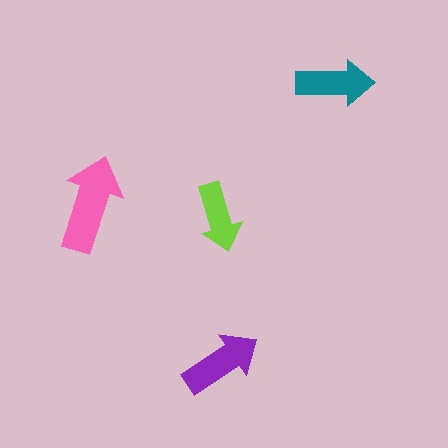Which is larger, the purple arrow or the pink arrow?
The pink one.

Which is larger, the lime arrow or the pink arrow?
The pink one.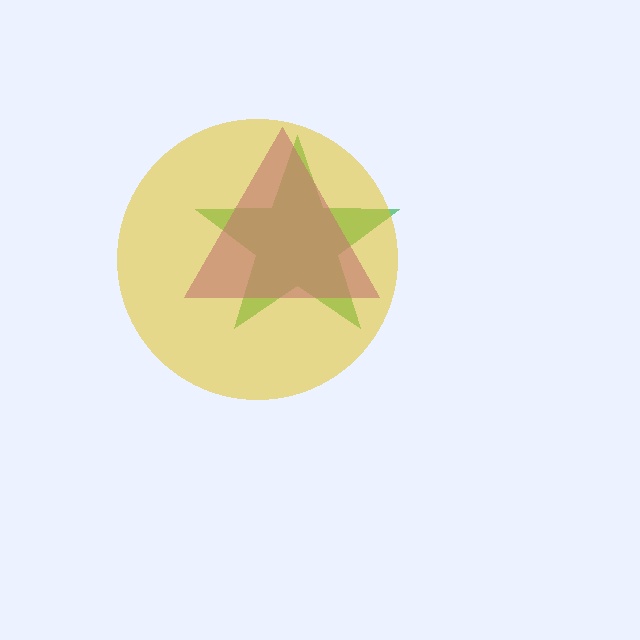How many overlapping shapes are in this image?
There are 3 overlapping shapes in the image.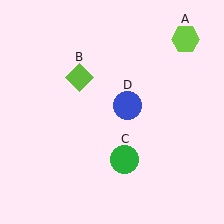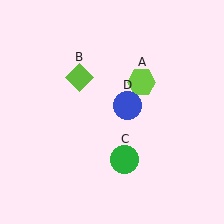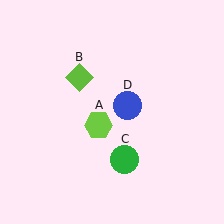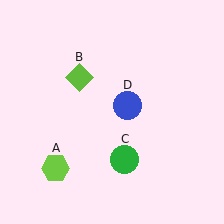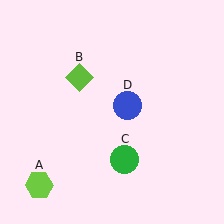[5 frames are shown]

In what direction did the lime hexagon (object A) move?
The lime hexagon (object A) moved down and to the left.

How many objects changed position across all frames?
1 object changed position: lime hexagon (object A).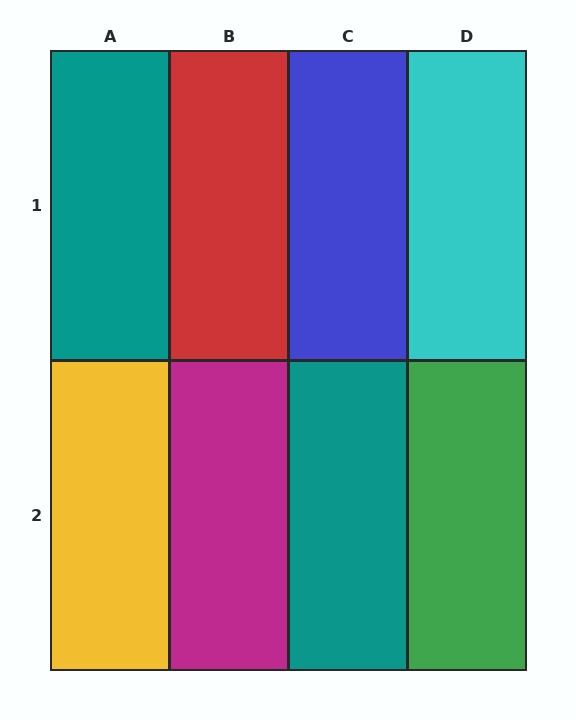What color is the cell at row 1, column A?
Teal.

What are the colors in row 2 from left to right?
Yellow, magenta, teal, green.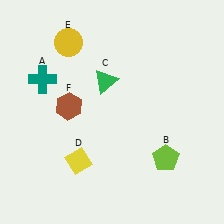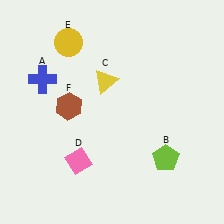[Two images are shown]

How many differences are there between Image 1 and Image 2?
There are 3 differences between the two images.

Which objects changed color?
A changed from teal to blue. C changed from green to yellow. D changed from yellow to pink.